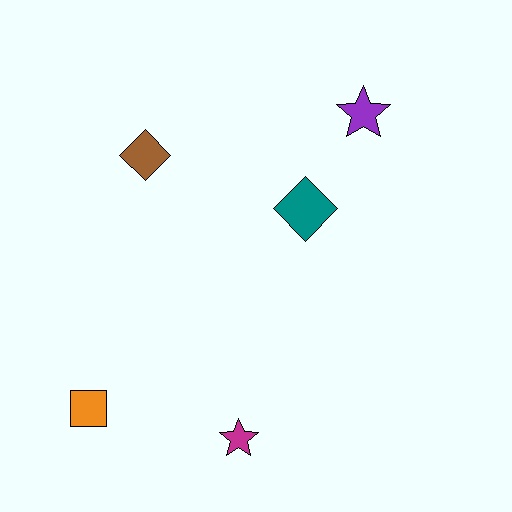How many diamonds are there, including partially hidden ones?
There are 2 diamonds.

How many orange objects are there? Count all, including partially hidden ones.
There is 1 orange object.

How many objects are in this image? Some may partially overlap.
There are 5 objects.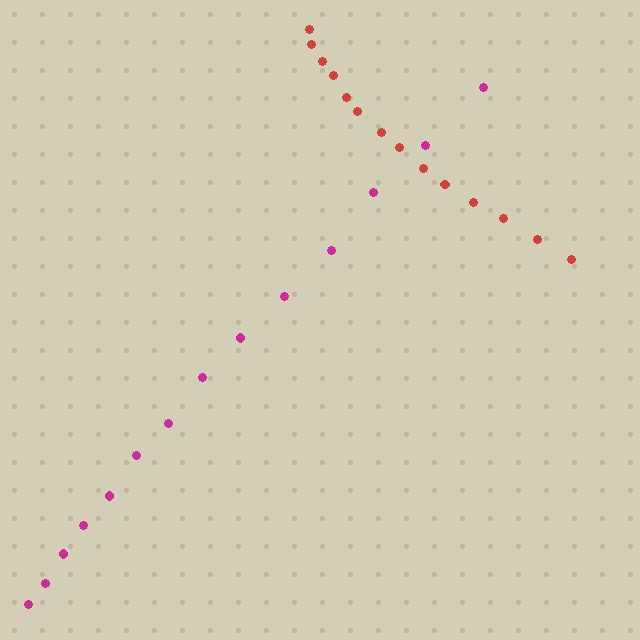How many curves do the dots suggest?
There are 2 distinct paths.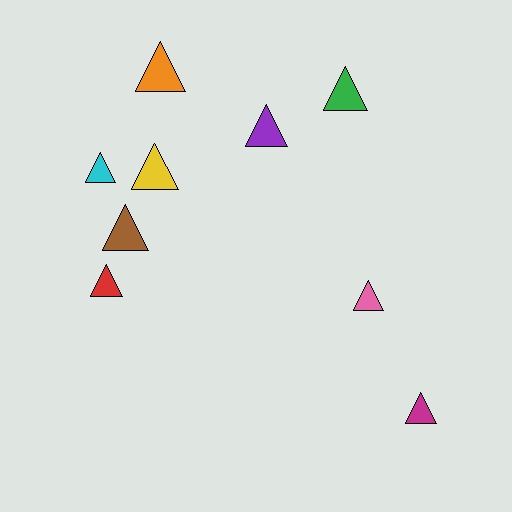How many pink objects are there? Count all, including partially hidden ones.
There is 1 pink object.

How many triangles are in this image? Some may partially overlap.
There are 9 triangles.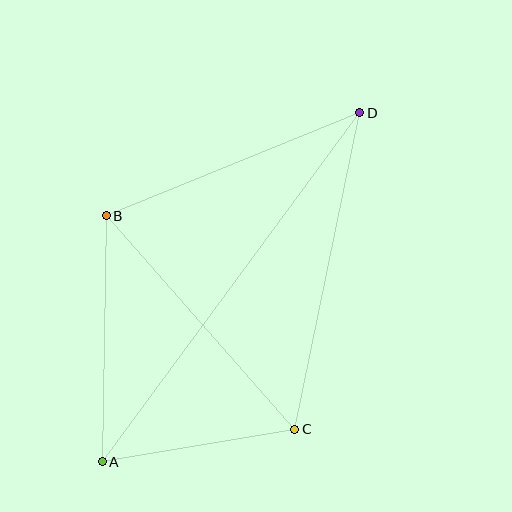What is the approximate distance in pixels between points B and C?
The distance between B and C is approximately 285 pixels.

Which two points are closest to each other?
Points A and C are closest to each other.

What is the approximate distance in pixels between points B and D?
The distance between B and D is approximately 273 pixels.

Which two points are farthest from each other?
Points A and D are farthest from each other.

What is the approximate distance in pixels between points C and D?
The distance between C and D is approximately 323 pixels.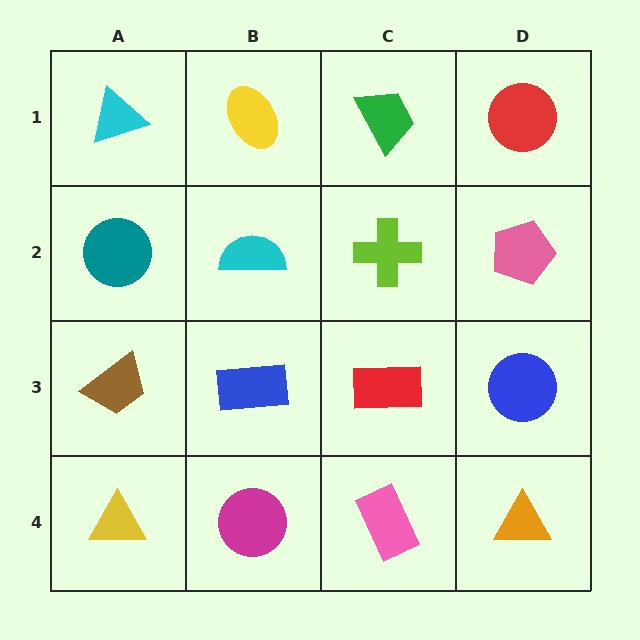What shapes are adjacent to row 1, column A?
A teal circle (row 2, column A), a yellow ellipse (row 1, column B).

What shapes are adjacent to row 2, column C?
A green trapezoid (row 1, column C), a red rectangle (row 3, column C), a cyan semicircle (row 2, column B), a pink pentagon (row 2, column D).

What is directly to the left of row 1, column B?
A cyan triangle.